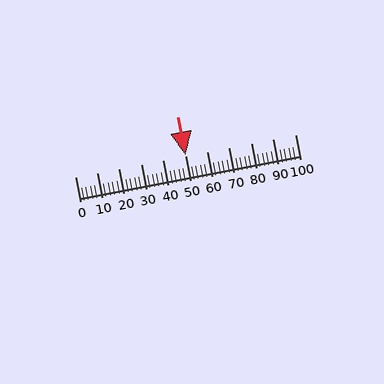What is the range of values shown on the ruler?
The ruler shows values from 0 to 100.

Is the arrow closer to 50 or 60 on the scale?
The arrow is closer to 50.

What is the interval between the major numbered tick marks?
The major tick marks are spaced 10 units apart.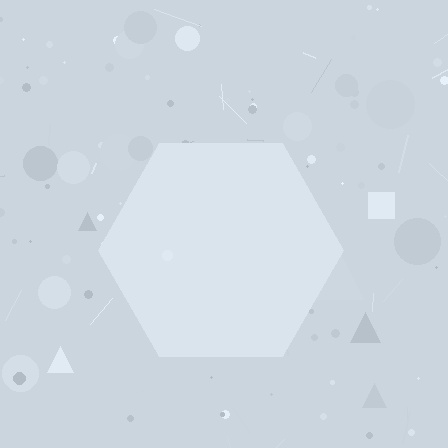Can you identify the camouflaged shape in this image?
The camouflaged shape is a hexagon.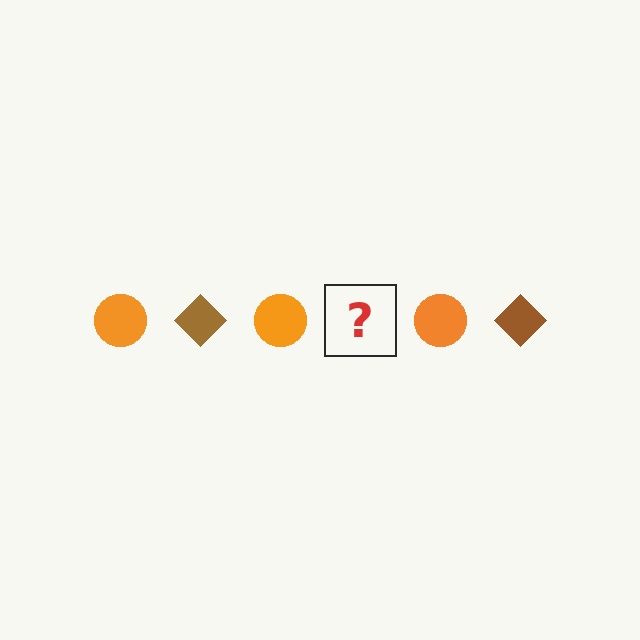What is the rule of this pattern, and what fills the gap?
The rule is that the pattern alternates between orange circle and brown diamond. The gap should be filled with a brown diamond.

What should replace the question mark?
The question mark should be replaced with a brown diamond.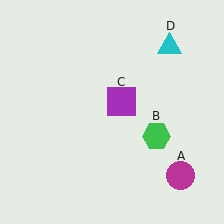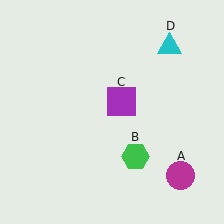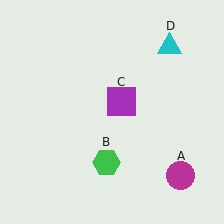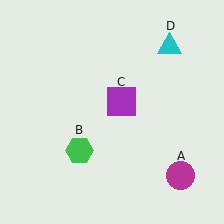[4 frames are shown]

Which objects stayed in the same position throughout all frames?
Magenta circle (object A) and purple square (object C) and cyan triangle (object D) remained stationary.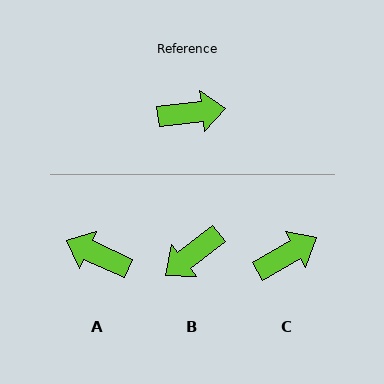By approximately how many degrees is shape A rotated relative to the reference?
Approximately 149 degrees counter-clockwise.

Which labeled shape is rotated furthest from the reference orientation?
A, about 149 degrees away.